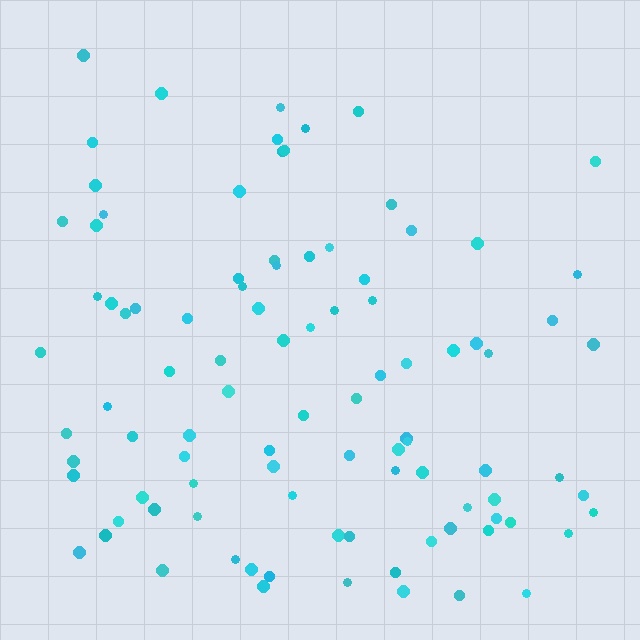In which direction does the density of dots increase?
From top to bottom, with the bottom side densest.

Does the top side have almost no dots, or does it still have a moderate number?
Still a moderate number, just noticeably fewer than the bottom.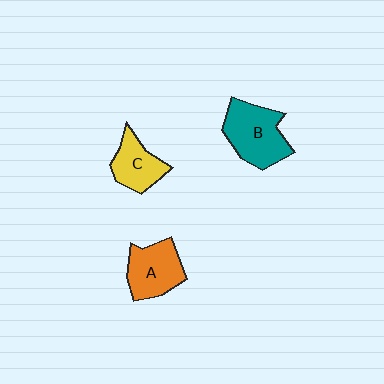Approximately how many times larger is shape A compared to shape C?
Approximately 1.2 times.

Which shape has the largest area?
Shape B (teal).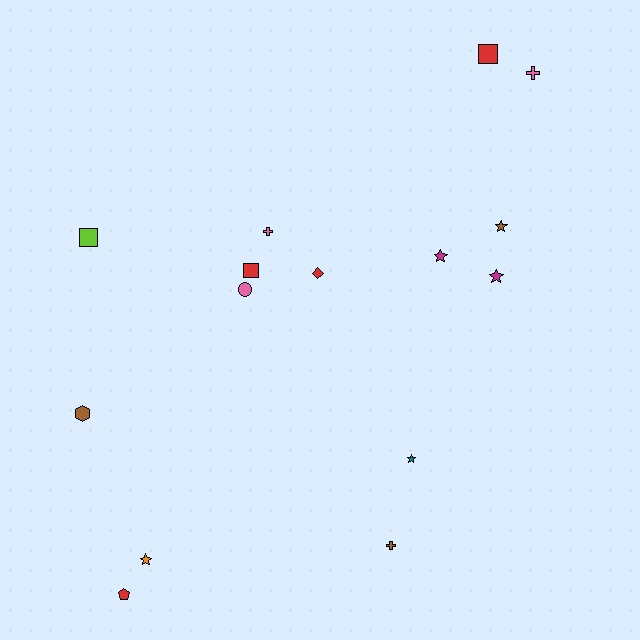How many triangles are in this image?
There are no triangles.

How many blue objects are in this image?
There are no blue objects.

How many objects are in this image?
There are 15 objects.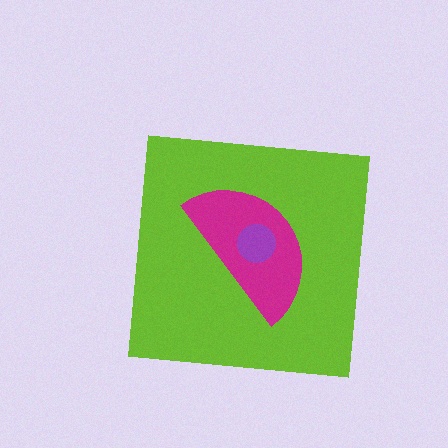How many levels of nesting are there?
3.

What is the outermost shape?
The lime square.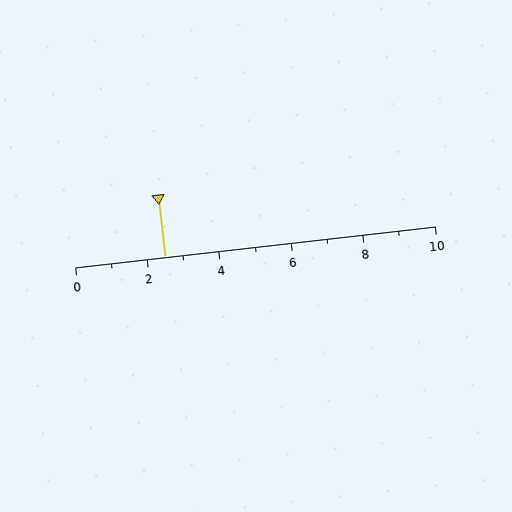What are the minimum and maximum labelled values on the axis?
The axis runs from 0 to 10.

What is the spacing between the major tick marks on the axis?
The major ticks are spaced 2 apart.